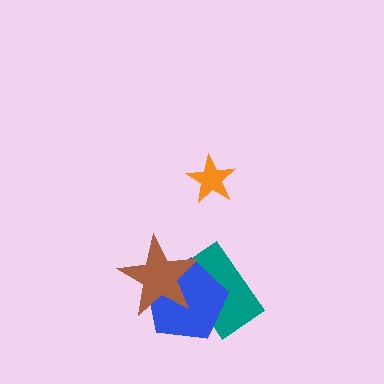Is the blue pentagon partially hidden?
Yes, it is partially covered by another shape.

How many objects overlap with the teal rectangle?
2 objects overlap with the teal rectangle.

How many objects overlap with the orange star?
0 objects overlap with the orange star.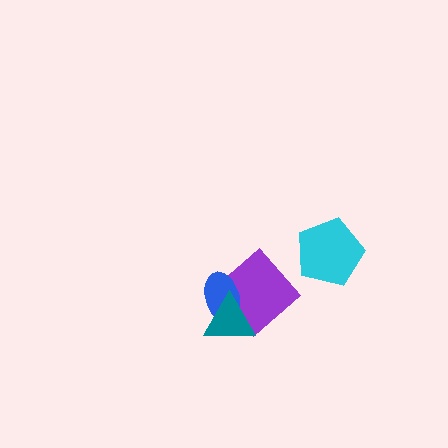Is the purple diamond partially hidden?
Yes, it is partially covered by another shape.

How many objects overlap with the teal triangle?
2 objects overlap with the teal triangle.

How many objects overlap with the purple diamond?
2 objects overlap with the purple diamond.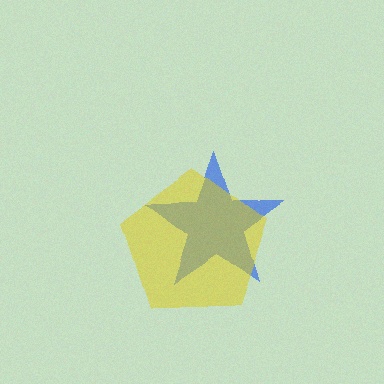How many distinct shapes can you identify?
There are 2 distinct shapes: a blue star, a yellow pentagon.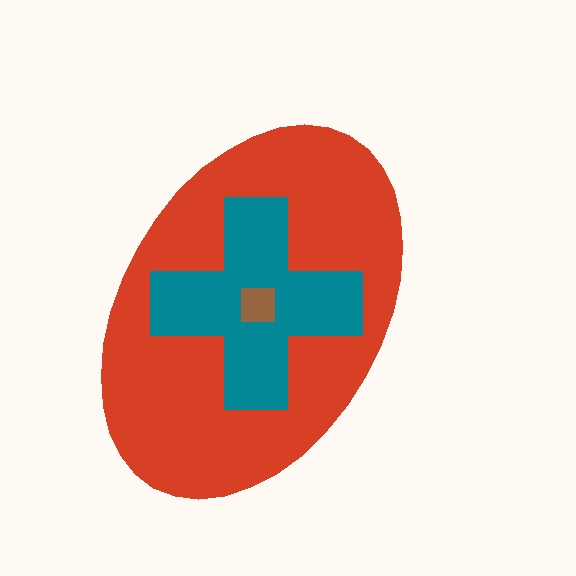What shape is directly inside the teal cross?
The brown square.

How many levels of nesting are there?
3.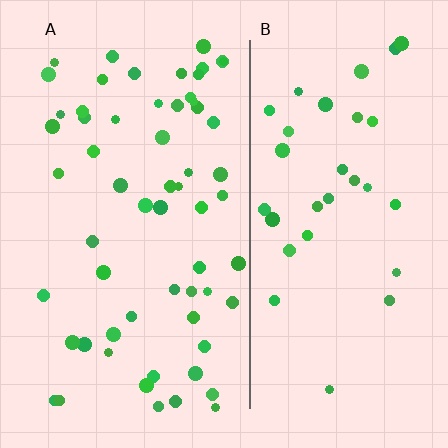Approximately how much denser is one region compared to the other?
Approximately 1.8× — region A over region B.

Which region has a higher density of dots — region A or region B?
A (the left).